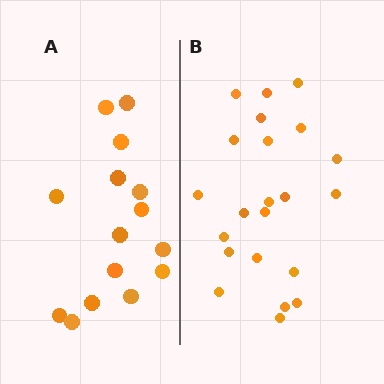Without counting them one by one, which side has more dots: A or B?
Region B (the right region) has more dots.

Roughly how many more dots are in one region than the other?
Region B has roughly 8 or so more dots than region A.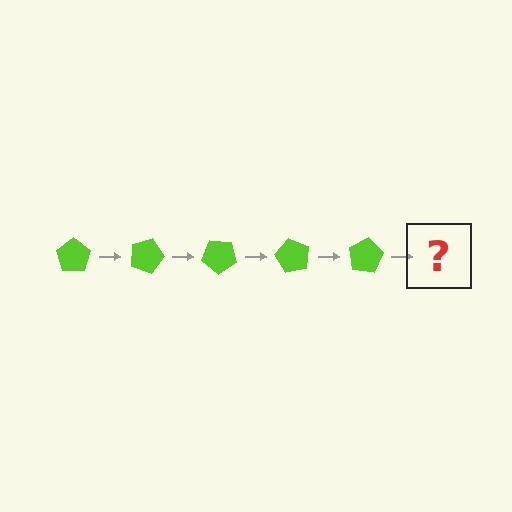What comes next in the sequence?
The next element should be a lime pentagon rotated 100 degrees.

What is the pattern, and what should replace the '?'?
The pattern is that the pentagon rotates 20 degrees each step. The '?' should be a lime pentagon rotated 100 degrees.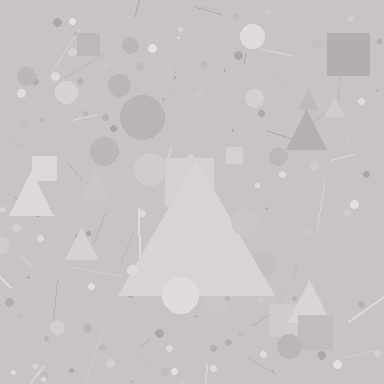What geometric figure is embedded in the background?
A triangle is embedded in the background.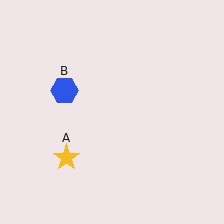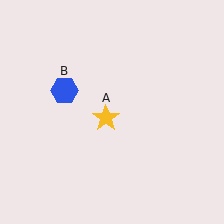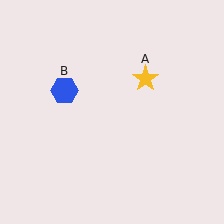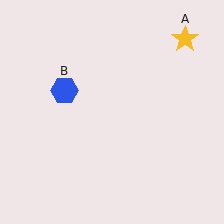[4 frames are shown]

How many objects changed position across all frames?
1 object changed position: yellow star (object A).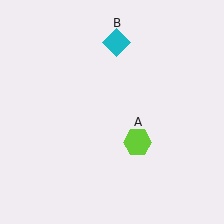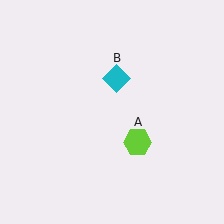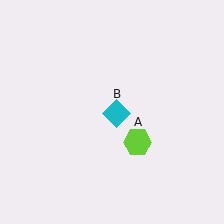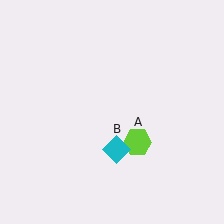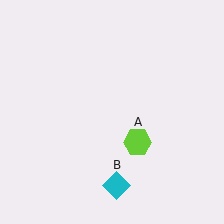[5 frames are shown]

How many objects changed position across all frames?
1 object changed position: cyan diamond (object B).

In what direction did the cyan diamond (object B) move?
The cyan diamond (object B) moved down.